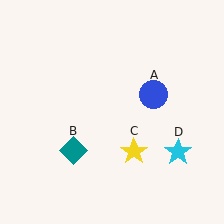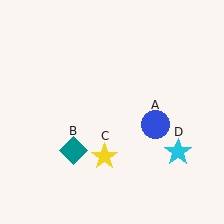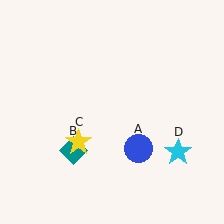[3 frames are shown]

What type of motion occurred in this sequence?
The blue circle (object A), yellow star (object C) rotated clockwise around the center of the scene.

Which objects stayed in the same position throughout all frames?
Teal diamond (object B) and cyan star (object D) remained stationary.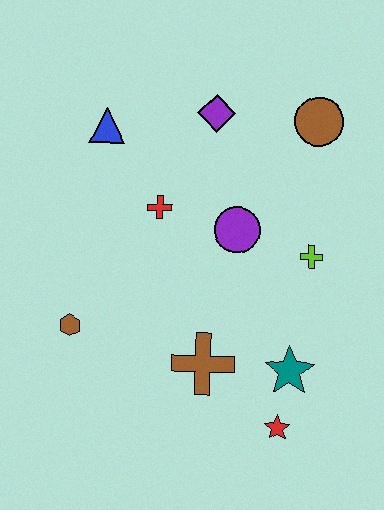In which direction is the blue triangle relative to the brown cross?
The blue triangle is above the brown cross.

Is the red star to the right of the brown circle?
No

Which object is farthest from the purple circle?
The red star is farthest from the purple circle.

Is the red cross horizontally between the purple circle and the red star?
No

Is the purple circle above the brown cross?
Yes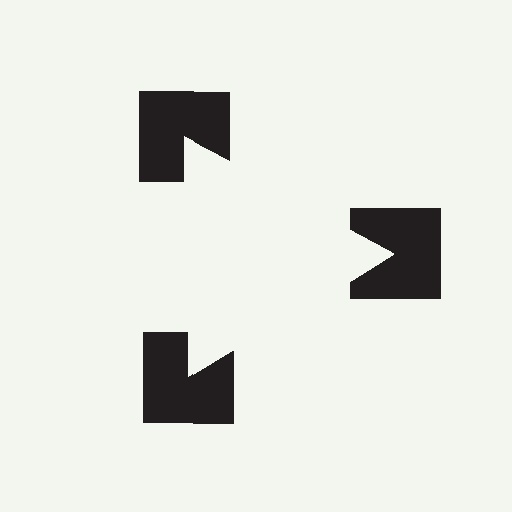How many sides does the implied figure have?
3 sides.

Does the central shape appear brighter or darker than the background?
It typically appears slightly brighter than the background, even though no actual brightness change is drawn.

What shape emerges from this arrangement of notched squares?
An illusory triangle — its edges are inferred from the aligned wedge cuts in the notched squares, not physically drawn.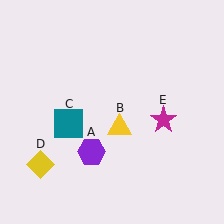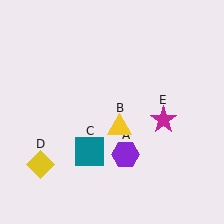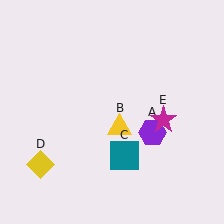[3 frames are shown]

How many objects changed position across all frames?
2 objects changed position: purple hexagon (object A), teal square (object C).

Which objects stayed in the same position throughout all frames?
Yellow triangle (object B) and yellow diamond (object D) and magenta star (object E) remained stationary.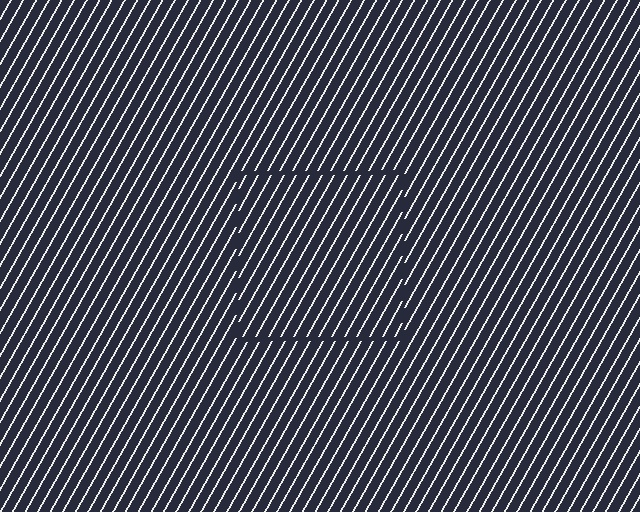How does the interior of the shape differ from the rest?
The interior of the shape contains the same grating, shifted by half a period — the contour is defined by the phase discontinuity where line-ends from the inner and outer gratings abut.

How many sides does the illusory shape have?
4 sides — the line-ends trace a square.